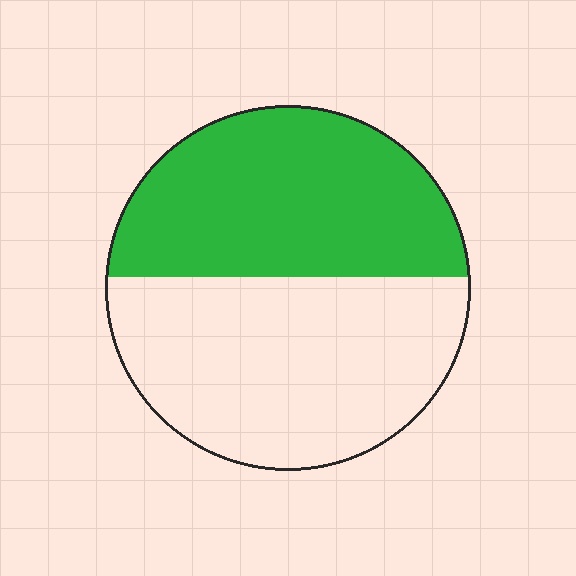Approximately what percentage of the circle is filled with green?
Approximately 45%.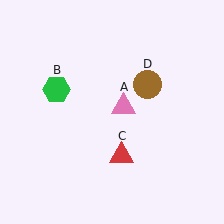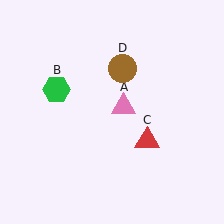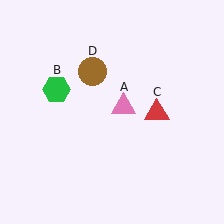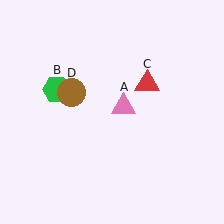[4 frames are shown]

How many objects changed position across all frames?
2 objects changed position: red triangle (object C), brown circle (object D).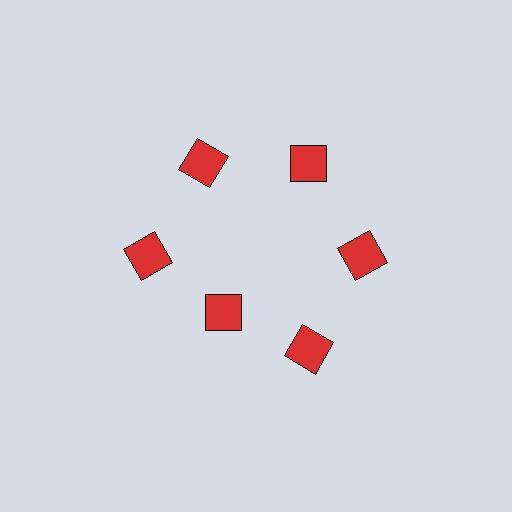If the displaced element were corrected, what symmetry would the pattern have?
It would have 6-fold rotational symmetry — the pattern would map onto itself every 60 degrees.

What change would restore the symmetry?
The symmetry would be restored by moving it outward, back onto the ring so that all 6 squares sit at equal angles and equal distance from the center.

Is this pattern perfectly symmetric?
No. The 6 red squares are arranged in a ring, but one element near the 7 o'clock position is pulled inward toward the center, breaking the 6-fold rotational symmetry.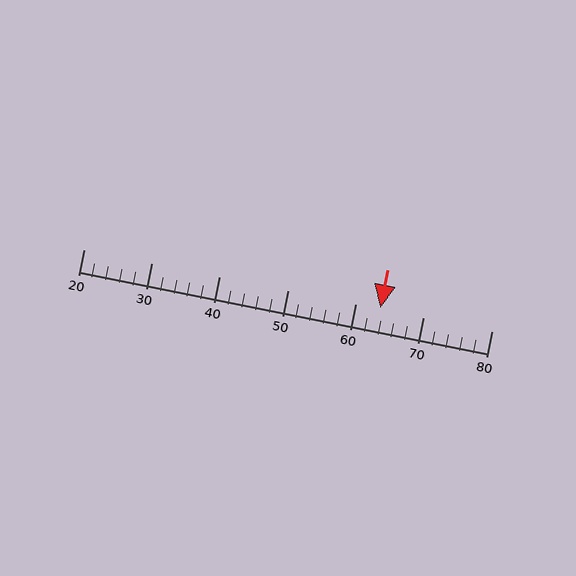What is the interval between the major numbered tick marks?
The major tick marks are spaced 10 units apart.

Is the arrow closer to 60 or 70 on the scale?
The arrow is closer to 60.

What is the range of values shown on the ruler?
The ruler shows values from 20 to 80.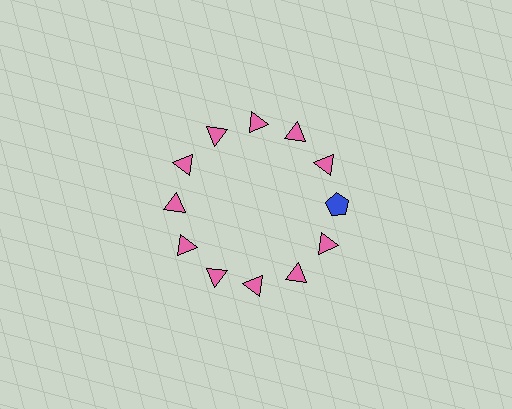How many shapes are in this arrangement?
There are 12 shapes arranged in a ring pattern.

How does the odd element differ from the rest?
It differs in both color (blue instead of pink) and shape (pentagon instead of triangle).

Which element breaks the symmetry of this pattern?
The blue pentagon at roughly the 3 o'clock position breaks the symmetry. All other shapes are pink triangles.